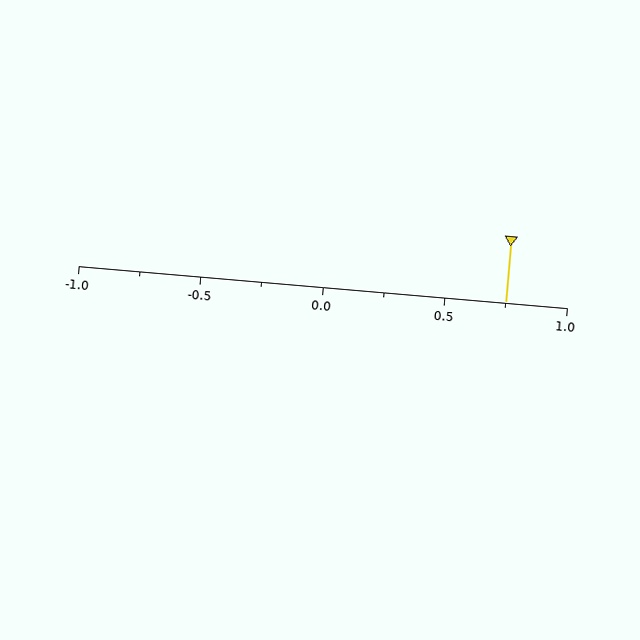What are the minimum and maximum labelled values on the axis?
The axis runs from -1.0 to 1.0.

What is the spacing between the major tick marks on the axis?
The major ticks are spaced 0.5 apart.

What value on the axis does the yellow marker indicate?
The marker indicates approximately 0.75.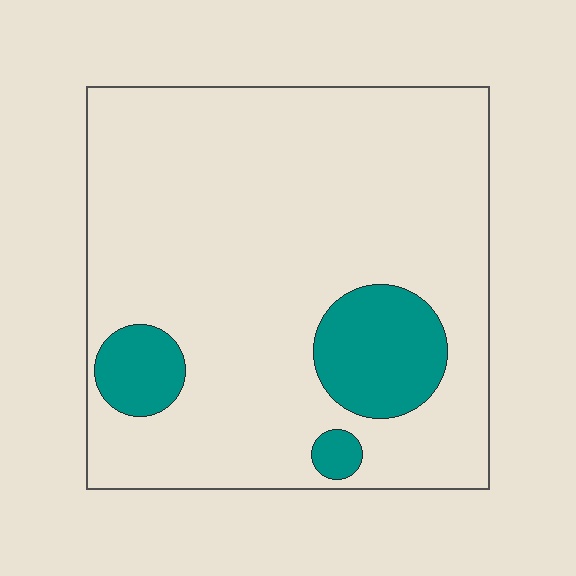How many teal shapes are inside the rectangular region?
3.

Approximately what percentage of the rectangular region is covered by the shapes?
Approximately 15%.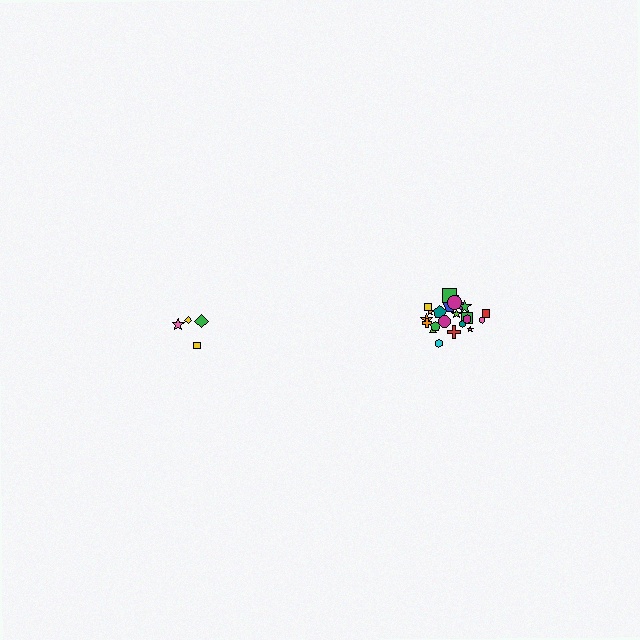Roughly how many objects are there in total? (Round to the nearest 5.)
Roughly 30 objects in total.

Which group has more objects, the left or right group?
The right group.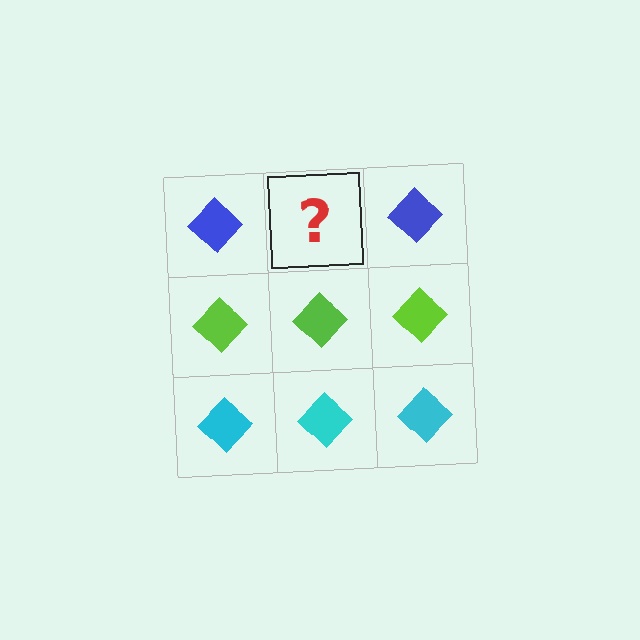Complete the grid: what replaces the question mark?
The question mark should be replaced with a blue diamond.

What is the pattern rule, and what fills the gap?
The rule is that each row has a consistent color. The gap should be filled with a blue diamond.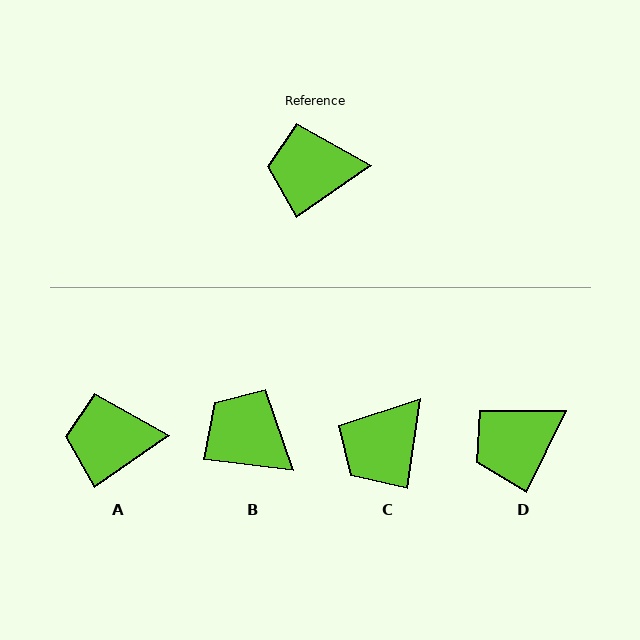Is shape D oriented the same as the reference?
No, it is off by about 30 degrees.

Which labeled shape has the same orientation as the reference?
A.